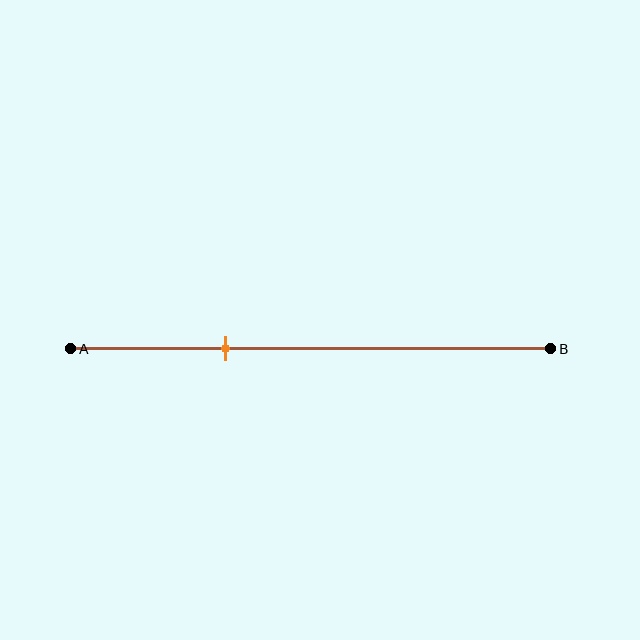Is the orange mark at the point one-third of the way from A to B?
Yes, the mark is approximately at the one-third point.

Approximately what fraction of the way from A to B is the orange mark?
The orange mark is approximately 30% of the way from A to B.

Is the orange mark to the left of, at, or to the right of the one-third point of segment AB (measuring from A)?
The orange mark is approximately at the one-third point of segment AB.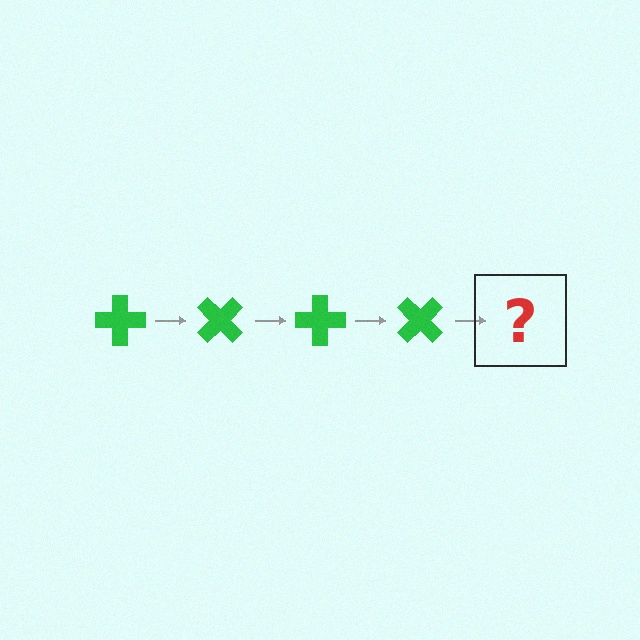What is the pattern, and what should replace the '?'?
The pattern is that the cross rotates 45 degrees each step. The '?' should be a green cross rotated 180 degrees.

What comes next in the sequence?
The next element should be a green cross rotated 180 degrees.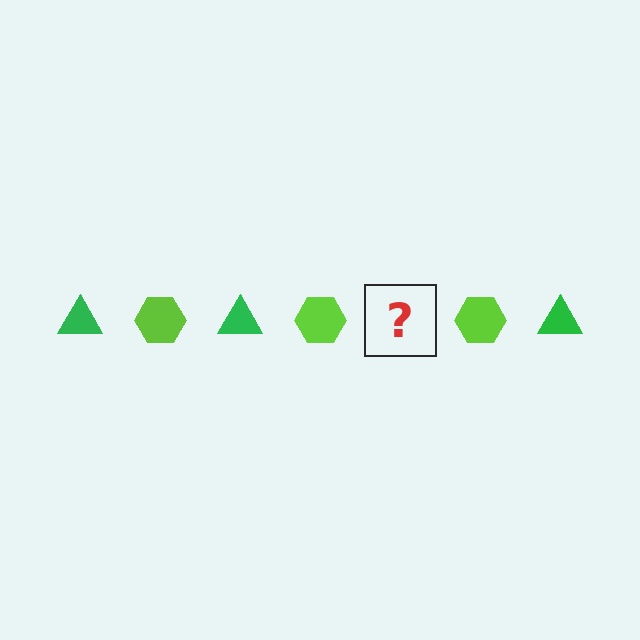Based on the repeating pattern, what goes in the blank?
The blank should be a green triangle.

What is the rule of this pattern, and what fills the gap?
The rule is that the pattern alternates between green triangle and lime hexagon. The gap should be filled with a green triangle.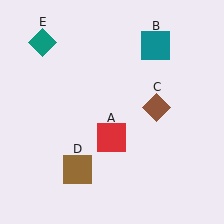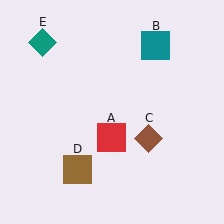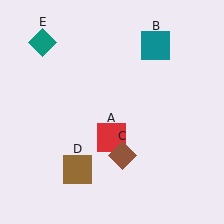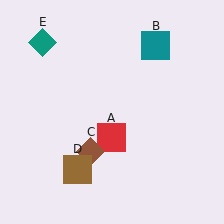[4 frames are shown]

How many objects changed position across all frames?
1 object changed position: brown diamond (object C).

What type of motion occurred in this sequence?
The brown diamond (object C) rotated clockwise around the center of the scene.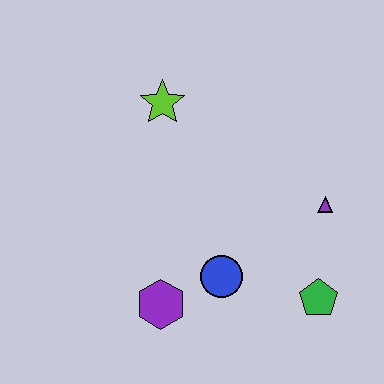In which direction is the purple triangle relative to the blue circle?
The purple triangle is to the right of the blue circle.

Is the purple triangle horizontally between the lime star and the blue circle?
No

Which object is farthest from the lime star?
The green pentagon is farthest from the lime star.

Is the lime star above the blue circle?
Yes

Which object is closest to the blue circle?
The purple hexagon is closest to the blue circle.